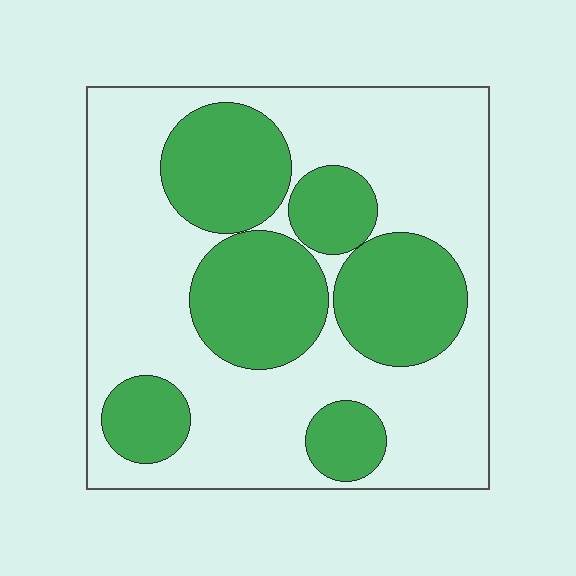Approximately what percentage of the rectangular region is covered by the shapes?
Approximately 40%.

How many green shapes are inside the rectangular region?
6.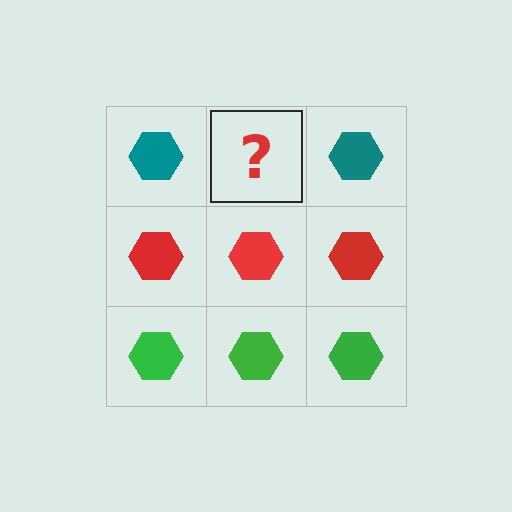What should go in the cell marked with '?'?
The missing cell should contain a teal hexagon.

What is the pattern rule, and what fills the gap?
The rule is that each row has a consistent color. The gap should be filled with a teal hexagon.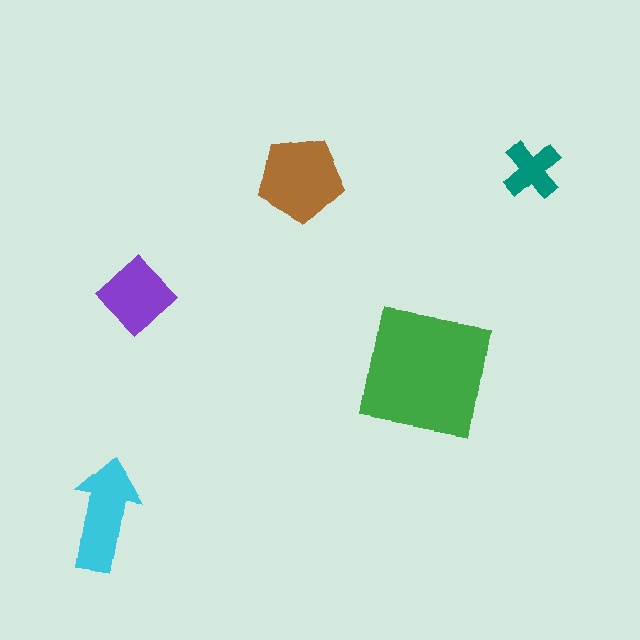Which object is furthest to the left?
The cyan arrow is leftmost.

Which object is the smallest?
The teal cross.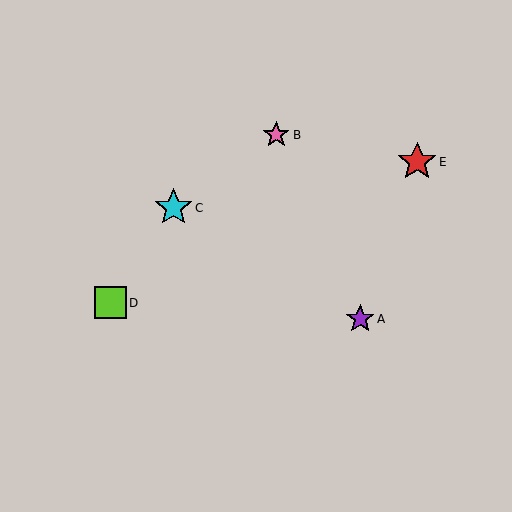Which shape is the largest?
The red star (labeled E) is the largest.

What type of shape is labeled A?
Shape A is a purple star.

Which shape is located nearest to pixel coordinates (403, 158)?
The red star (labeled E) at (417, 162) is nearest to that location.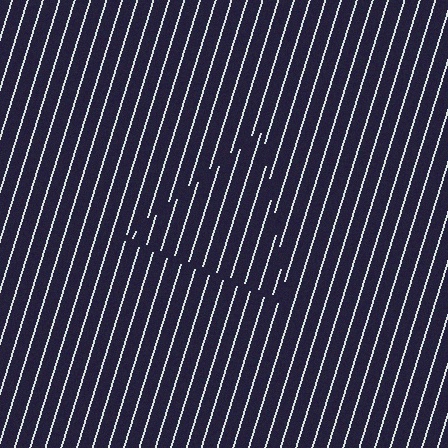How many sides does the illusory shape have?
3 sides — the line-ends trace a triangle.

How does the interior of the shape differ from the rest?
The interior of the shape contains the same grating, shifted by half a period — the contour is defined by the phase discontinuity where line-ends from the inner and outer gratings abut.